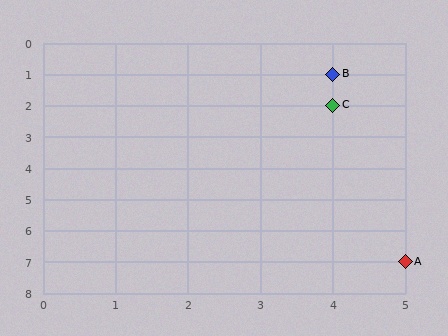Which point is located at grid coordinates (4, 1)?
Point B is at (4, 1).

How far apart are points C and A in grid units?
Points C and A are 1 column and 5 rows apart (about 5.1 grid units diagonally).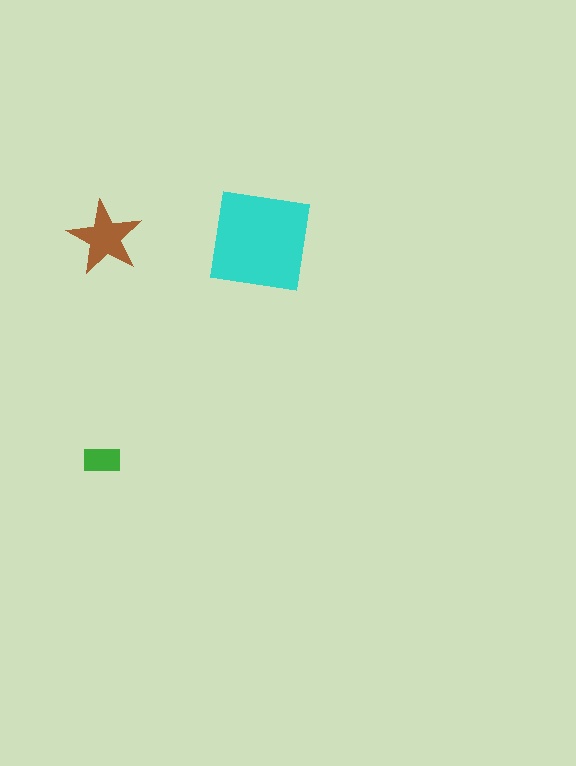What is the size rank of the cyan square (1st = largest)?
1st.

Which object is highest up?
The brown star is topmost.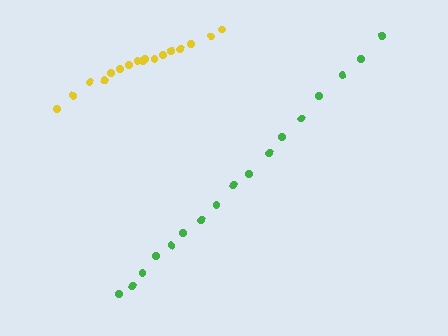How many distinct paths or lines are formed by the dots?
There are 2 distinct paths.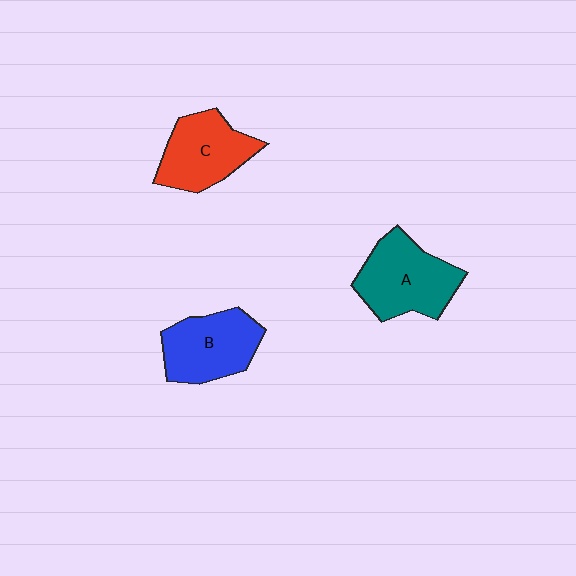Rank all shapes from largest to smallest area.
From largest to smallest: A (teal), B (blue), C (red).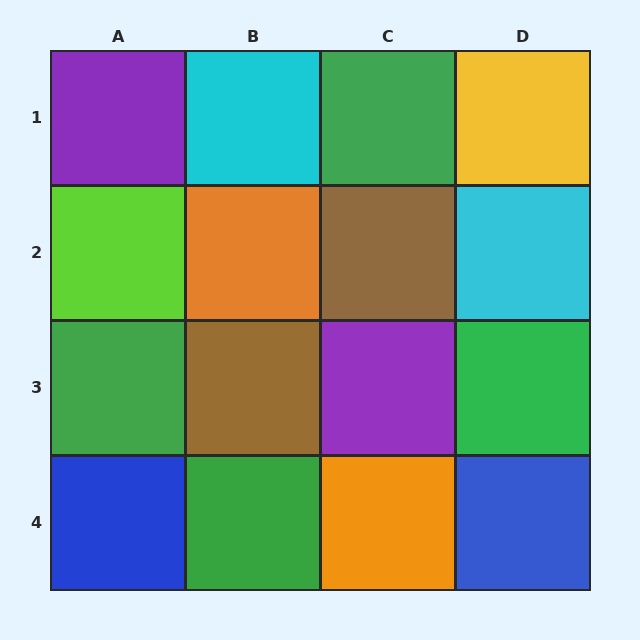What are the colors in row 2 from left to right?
Lime, orange, brown, cyan.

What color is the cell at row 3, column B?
Brown.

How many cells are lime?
1 cell is lime.